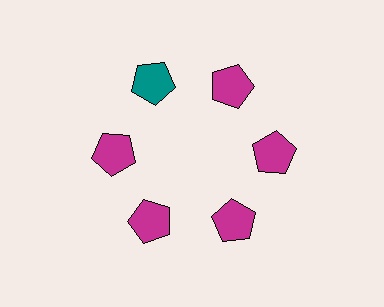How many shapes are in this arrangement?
There are 6 shapes arranged in a ring pattern.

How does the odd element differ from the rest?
It has a different color: teal instead of magenta.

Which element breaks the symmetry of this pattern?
The teal pentagon at roughly the 11 o'clock position breaks the symmetry. All other shapes are magenta pentagons.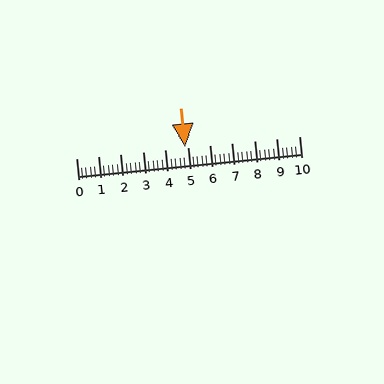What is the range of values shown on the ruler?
The ruler shows values from 0 to 10.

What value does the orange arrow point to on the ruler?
The orange arrow points to approximately 4.9.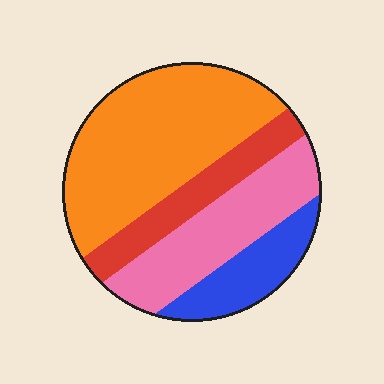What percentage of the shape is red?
Red takes up about one sixth (1/6) of the shape.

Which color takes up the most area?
Orange, at roughly 45%.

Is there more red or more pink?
Pink.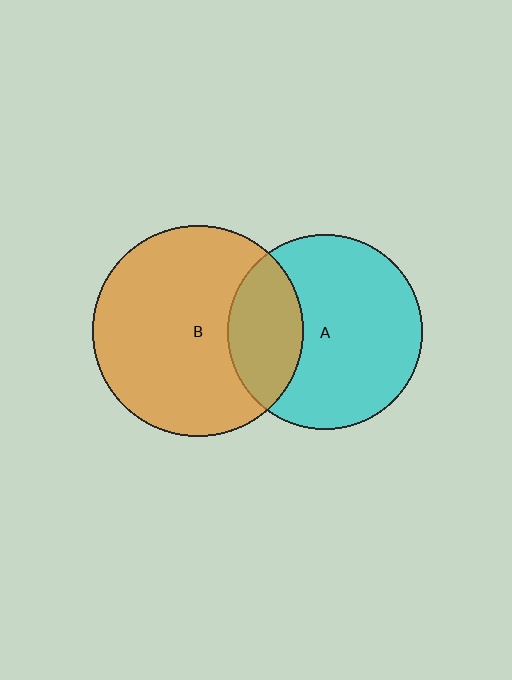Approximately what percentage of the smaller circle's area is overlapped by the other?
Approximately 30%.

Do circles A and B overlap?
Yes.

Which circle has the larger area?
Circle B (orange).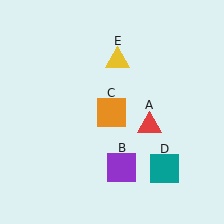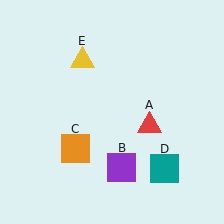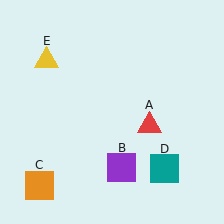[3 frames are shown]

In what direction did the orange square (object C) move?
The orange square (object C) moved down and to the left.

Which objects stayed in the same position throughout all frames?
Red triangle (object A) and purple square (object B) and teal square (object D) remained stationary.